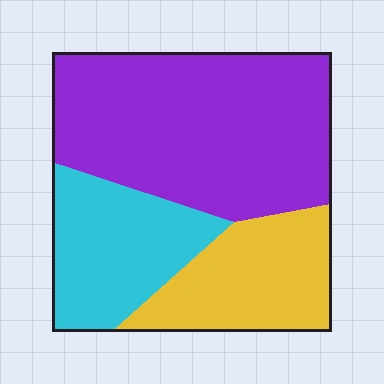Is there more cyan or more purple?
Purple.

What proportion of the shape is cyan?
Cyan covers about 25% of the shape.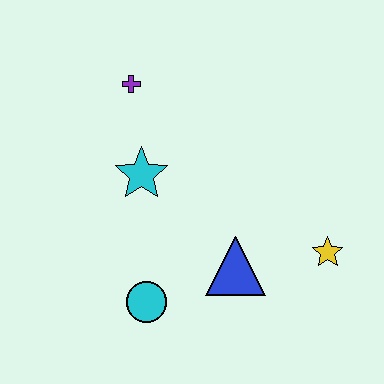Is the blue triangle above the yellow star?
No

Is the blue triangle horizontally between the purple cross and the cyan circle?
No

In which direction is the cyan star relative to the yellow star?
The cyan star is to the left of the yellow star.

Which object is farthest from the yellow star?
The purple cross is farthest from the yellow star.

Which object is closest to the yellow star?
The blue triangle is closest to the yellow star.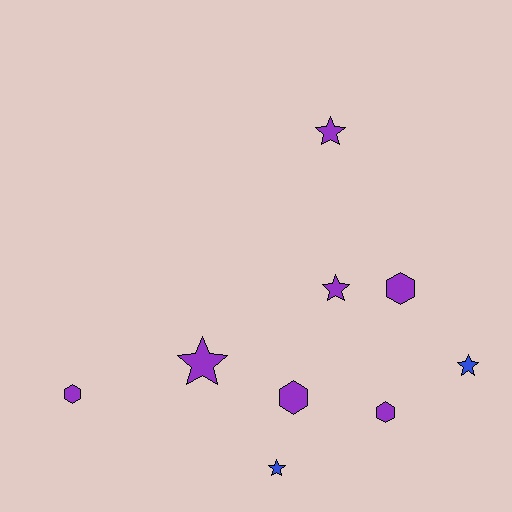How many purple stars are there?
There are 3 purple stars.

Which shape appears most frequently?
Star, with 5 objects.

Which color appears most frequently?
Purple, with 7 objects.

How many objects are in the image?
There are 9 objects.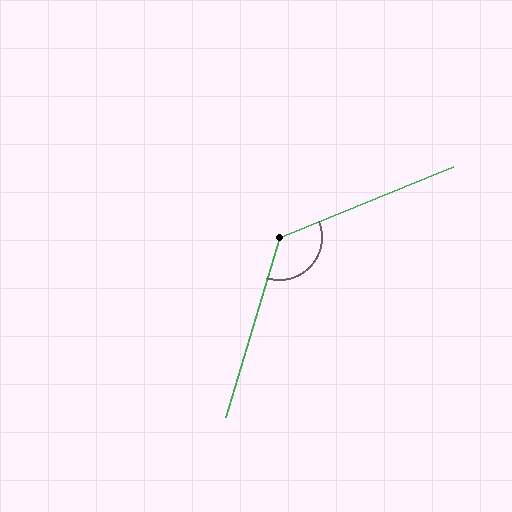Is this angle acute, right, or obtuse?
It is obtuse.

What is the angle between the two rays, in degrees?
Approximately 129 degrees.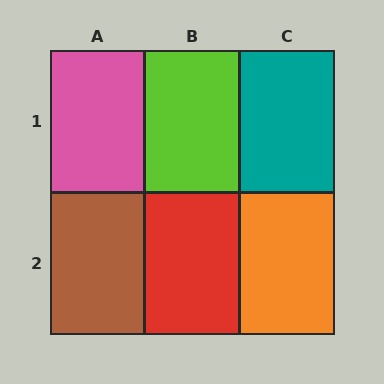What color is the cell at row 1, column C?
Teal.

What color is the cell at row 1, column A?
Pink.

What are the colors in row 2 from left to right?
Brown, red, orange.